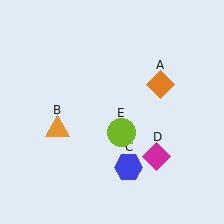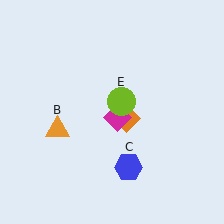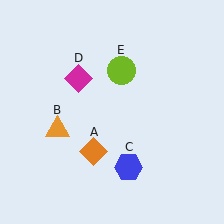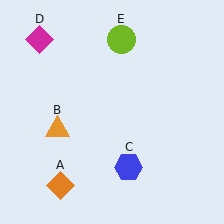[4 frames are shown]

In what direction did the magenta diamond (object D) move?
The magenta diamond (object D) moved up and to the left.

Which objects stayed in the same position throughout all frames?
Orange triangle (object B) and blue hexagon (object C) remained stationary.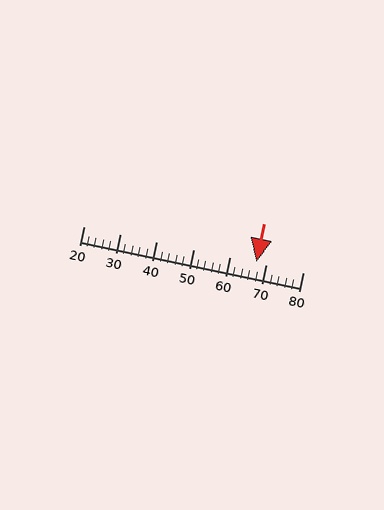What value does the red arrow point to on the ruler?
The red arrow points to approximately 67.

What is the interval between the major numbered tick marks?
The major tick marks are spaced 10 units apart.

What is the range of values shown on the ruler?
The ruler shows values from 20 to 80.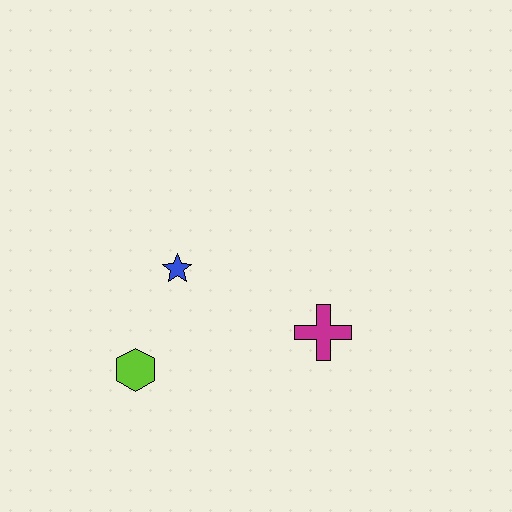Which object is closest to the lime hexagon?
The blue star is closest to the lime hexagon.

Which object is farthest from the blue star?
The magenta cross is farthest from the blue star.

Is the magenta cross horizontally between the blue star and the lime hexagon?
No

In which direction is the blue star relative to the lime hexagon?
The blue star is above the lime hexagon.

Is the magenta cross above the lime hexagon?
Yes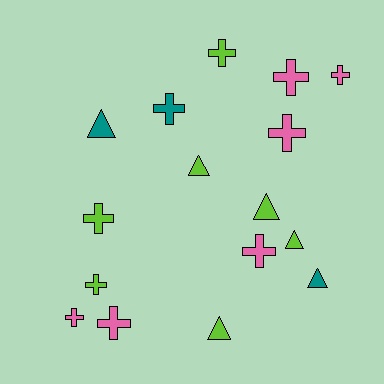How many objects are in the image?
There are 16 objects.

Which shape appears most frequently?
Cross, with 10 objects.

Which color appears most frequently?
Lime, with 7 objects.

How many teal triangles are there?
There are 2 teal triangles.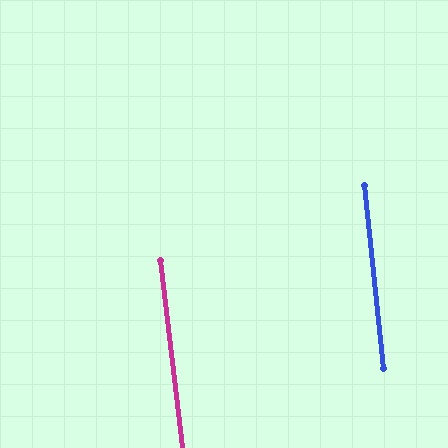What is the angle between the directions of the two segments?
Approximately 1 degree.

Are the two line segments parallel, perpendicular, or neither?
Parallel — their directions differ by only 0.8°.